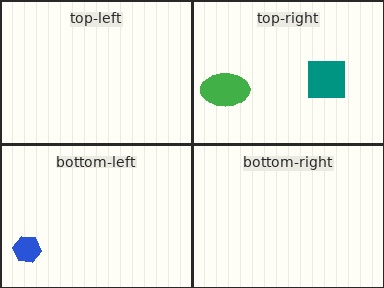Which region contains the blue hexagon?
The bottom-left region.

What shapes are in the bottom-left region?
The blue hexagon.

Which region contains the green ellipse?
The top-right region.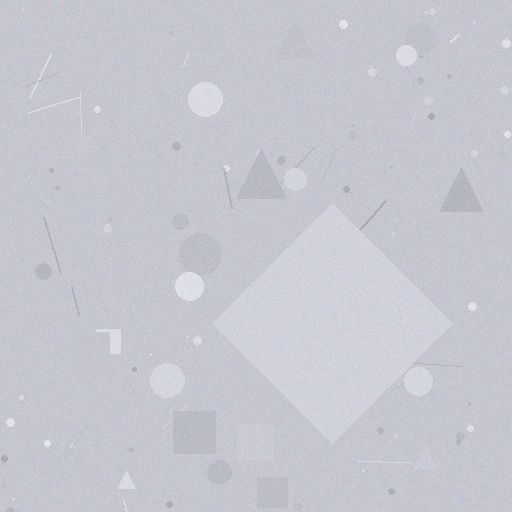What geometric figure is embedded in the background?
A diamond is embedded in the background.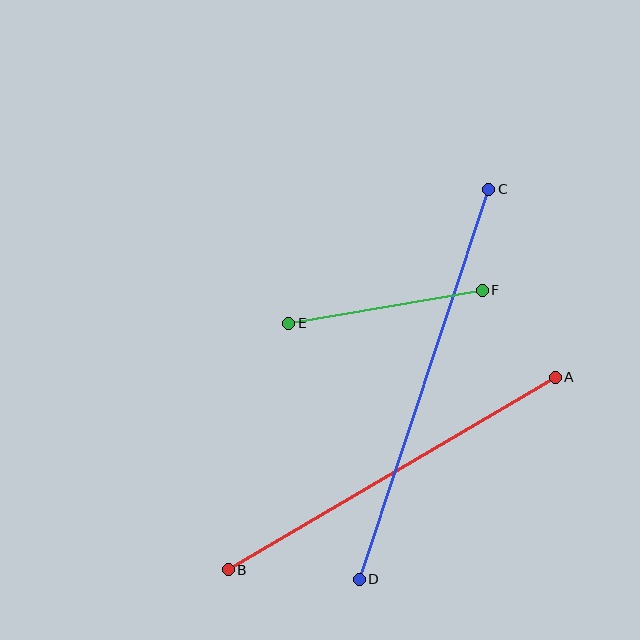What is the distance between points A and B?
The distance is approximately 379 pixels.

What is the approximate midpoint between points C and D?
The midpoint is at approximately (424, 384) pixels.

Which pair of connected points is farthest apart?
Points C and D are farthest apart.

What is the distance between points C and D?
The distance is approximately 411 pixels.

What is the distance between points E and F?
The distance is approximately 196 pixels.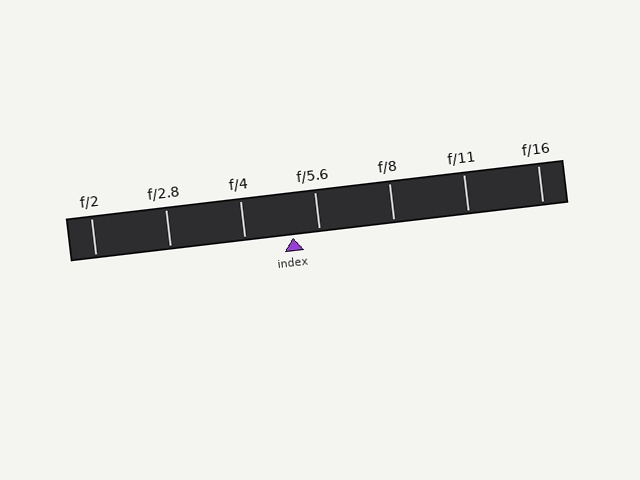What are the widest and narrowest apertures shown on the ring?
The widest aperture shown is f/2 and the narrowest is f/16.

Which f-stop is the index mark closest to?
The index mark is closest to f/5.6.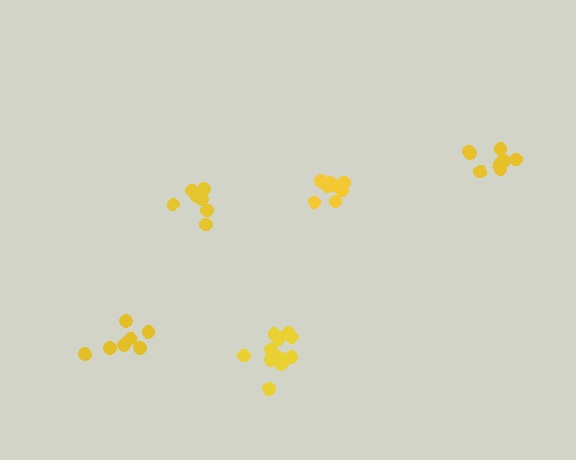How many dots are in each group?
Group 1: 9 dots, Group 2: 8 dots, Group 3: 7 dots, Group 4: 7 dots, Group 5: 13 dots (44 total).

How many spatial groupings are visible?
There are 5 spatial groupings.